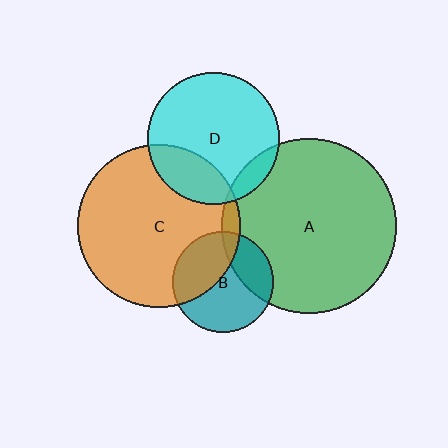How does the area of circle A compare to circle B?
Approximately 3.0 times.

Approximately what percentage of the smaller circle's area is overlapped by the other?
Approximately 10%.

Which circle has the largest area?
Circle A (green).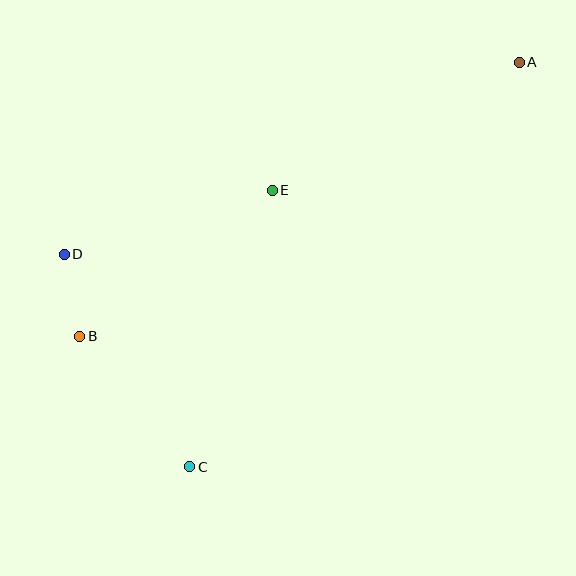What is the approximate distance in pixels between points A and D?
The distance between A and D is approximately 494 pixels.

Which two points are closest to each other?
Points B and D are closest to each other.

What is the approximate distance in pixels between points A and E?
The distance between A and E is approximately 278 pixels.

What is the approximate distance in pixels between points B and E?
The distance between B and E is approximately 242 pixels.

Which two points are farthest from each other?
Points A and C are farthest from each other.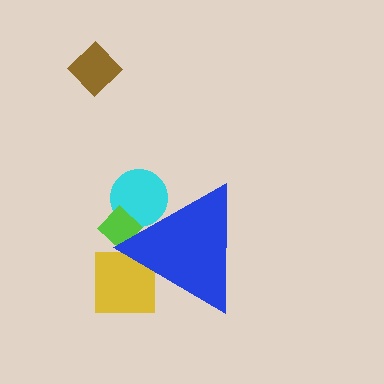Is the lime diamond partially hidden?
Yes, the lime diamond is partially hidden behind the blue triangle.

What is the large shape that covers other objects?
A blue triangle.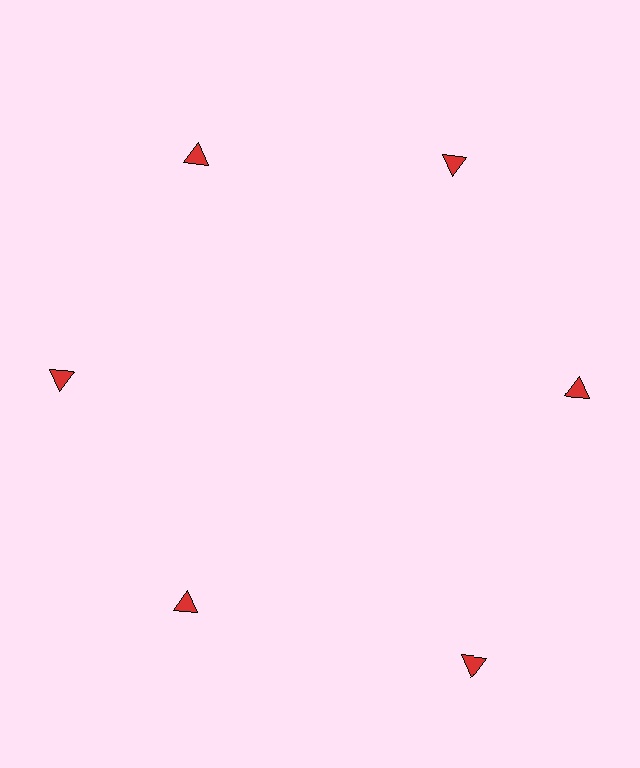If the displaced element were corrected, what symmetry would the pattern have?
It would have 6-fold rotational symmetry — the pattern would map onto itself every 60 degrees.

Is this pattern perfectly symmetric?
No. The 6 red triangles are arranged in a ring, but one element near the 5 o'clock position is pushed outward from the center, breaking the 6-fold rotational symmetry.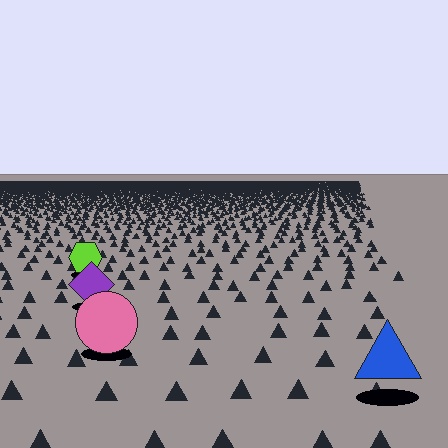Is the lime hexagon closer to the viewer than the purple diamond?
No. The purple diamond is closer — you can tell from the texture gradient: the ground texture is coarser near it.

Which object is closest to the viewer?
The blue triangle is closest. The texture marks near it are larger and more spread out.